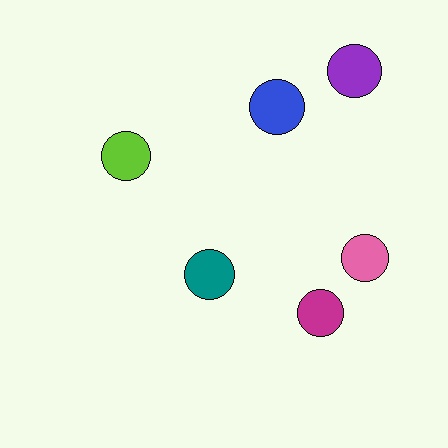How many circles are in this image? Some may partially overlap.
There are 6 circles.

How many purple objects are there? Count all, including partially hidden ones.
There is 1 purple object.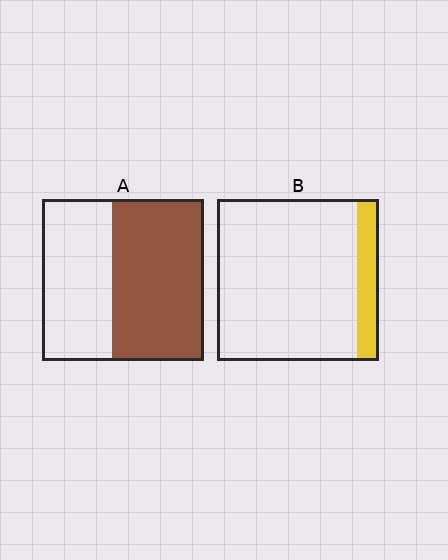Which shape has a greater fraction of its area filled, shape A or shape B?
Shape A.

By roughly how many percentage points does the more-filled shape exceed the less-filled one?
By roughly 45 percentage points (A over B).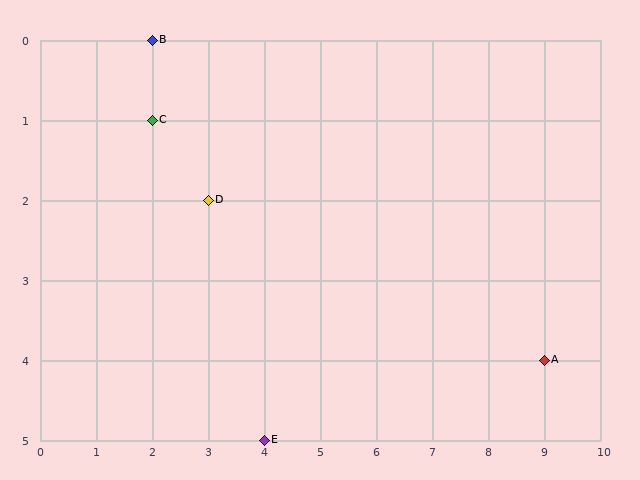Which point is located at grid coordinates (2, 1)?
Point C is at (2, 1).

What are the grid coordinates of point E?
Point E is at grid coordinates (4, 5).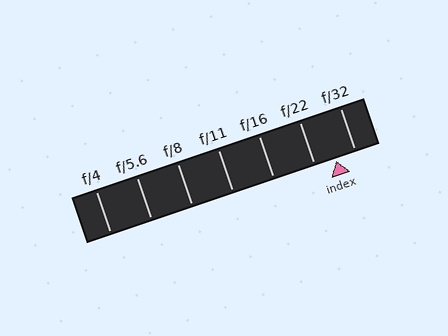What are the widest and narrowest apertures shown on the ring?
The widest aperture shown is f/4 and the narrowest is f/32.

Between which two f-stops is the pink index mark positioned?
The index mark is between f/22 and f/32.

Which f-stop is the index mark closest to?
The index mark is closest to f/32.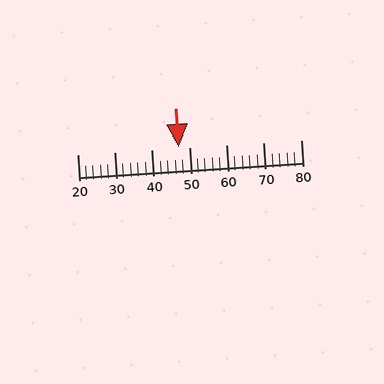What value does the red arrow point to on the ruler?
The red arrow points to approximately 47.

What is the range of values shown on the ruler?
The ruler shows values from 20 to 80.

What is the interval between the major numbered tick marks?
The major tick marks are spaced 10 units apart.